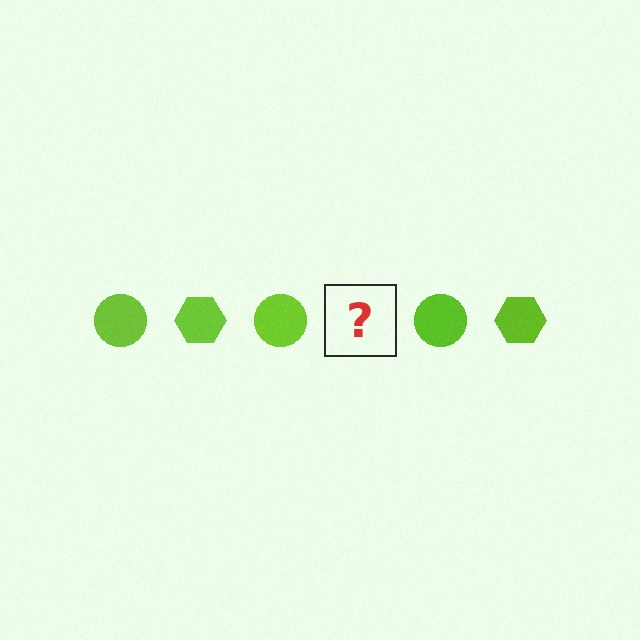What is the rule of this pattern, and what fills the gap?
The rule is that the pattern cycles through circle, hexagon shapes in lime. The gap should be filled with a lime hexagon.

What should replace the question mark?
The question mark should be replaced with a lime hexagon.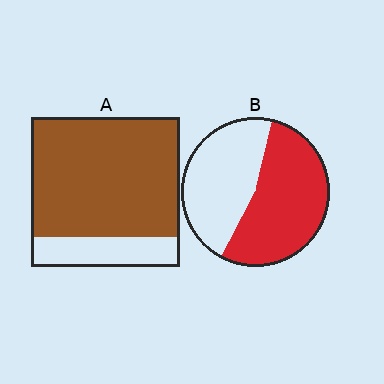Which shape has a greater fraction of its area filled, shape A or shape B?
Shape A.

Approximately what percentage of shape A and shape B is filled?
A is approximately 80% and B is approximately 55%.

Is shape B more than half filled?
Yes.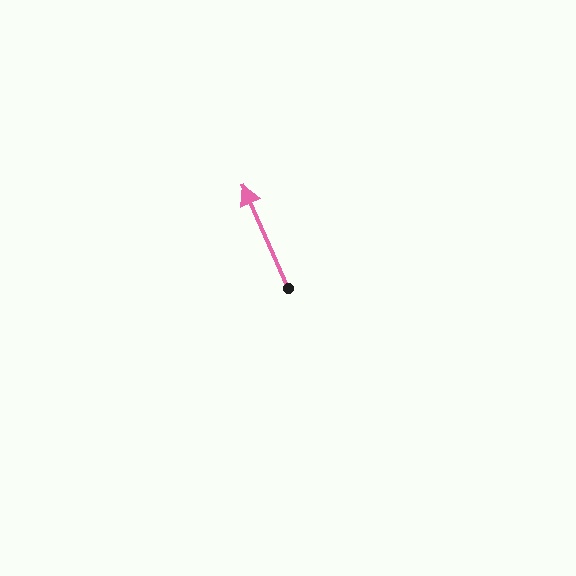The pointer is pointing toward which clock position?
Roughly 11 o'clock.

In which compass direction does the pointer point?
Northwest.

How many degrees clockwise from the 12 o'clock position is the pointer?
Approximately 336 degrees.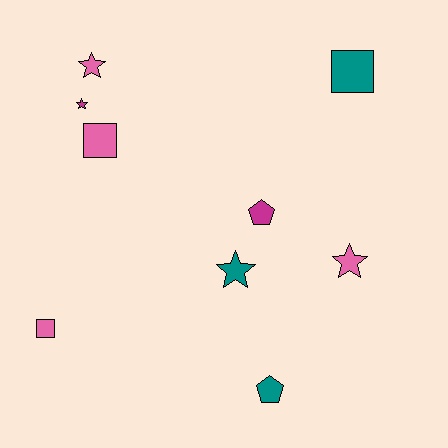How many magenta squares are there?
There are no magenta squares.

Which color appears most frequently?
Pink, with 4 objects.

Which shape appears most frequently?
Star, with 4 objects.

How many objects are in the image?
There are 9 objects.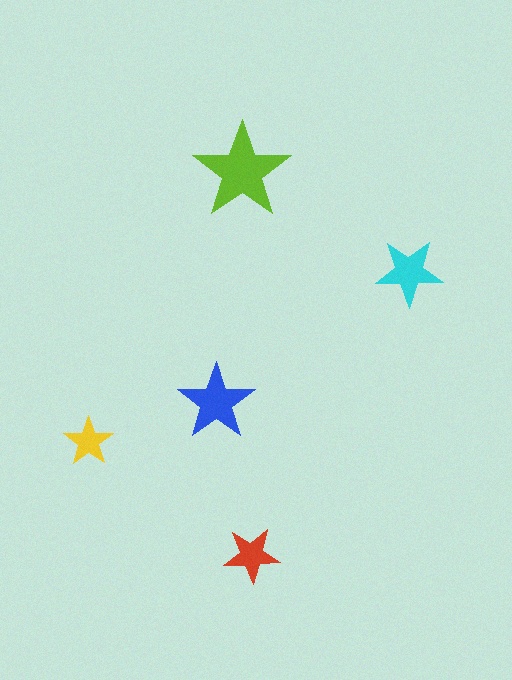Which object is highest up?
The lime star is topmost.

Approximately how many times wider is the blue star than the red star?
About 1.5 times wider.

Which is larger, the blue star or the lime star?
The lime one.